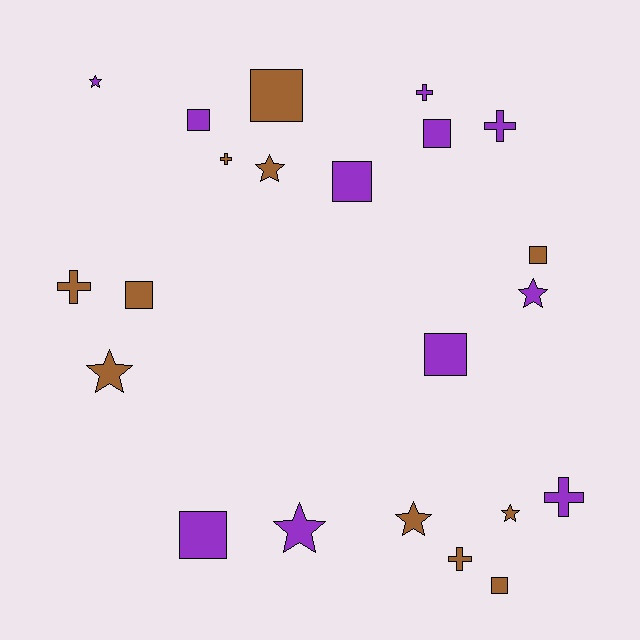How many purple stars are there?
There are 3 purple stars.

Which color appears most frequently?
Brown, with 11 objects.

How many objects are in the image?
There are 22 objects.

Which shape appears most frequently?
Square, with 9 objects.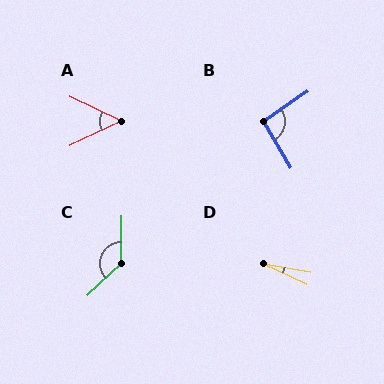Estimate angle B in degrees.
Approximately 93 degrees.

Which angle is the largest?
C, at approximately 134 degrees.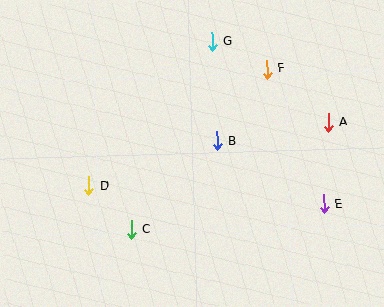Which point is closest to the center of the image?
Point B at (217, 141) is closest to the center.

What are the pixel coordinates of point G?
Point G is at (212, 42).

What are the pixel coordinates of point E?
Point E is at (324, 204).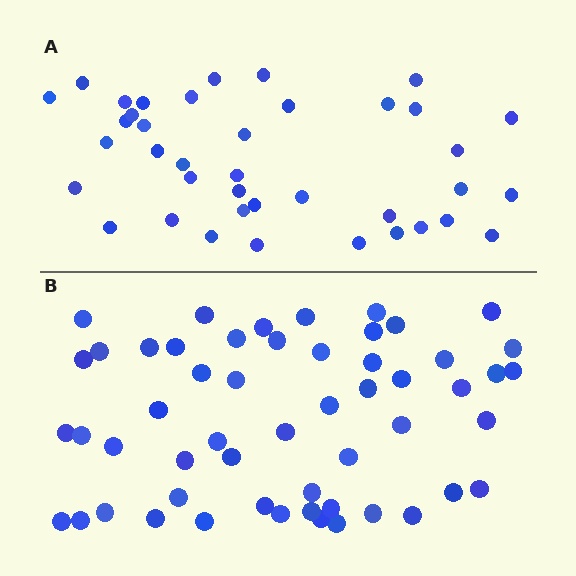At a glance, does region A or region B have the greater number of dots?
Region B (the bottom region) has more dots.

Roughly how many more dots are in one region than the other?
Region B has approximately 15 more dots than region A.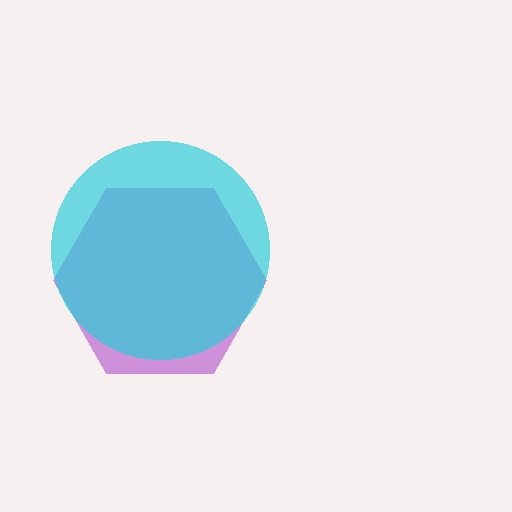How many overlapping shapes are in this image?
There are 2 overlapping shapes in the image.